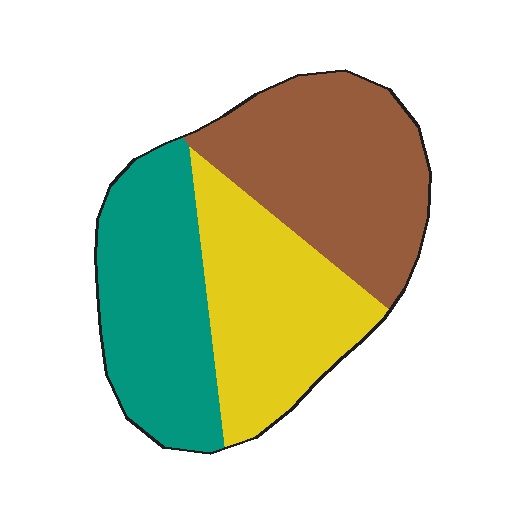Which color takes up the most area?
Brown, at roughly 35%.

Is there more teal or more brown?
Brown.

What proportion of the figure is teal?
Teal takes up between a quarter and a half of the figure.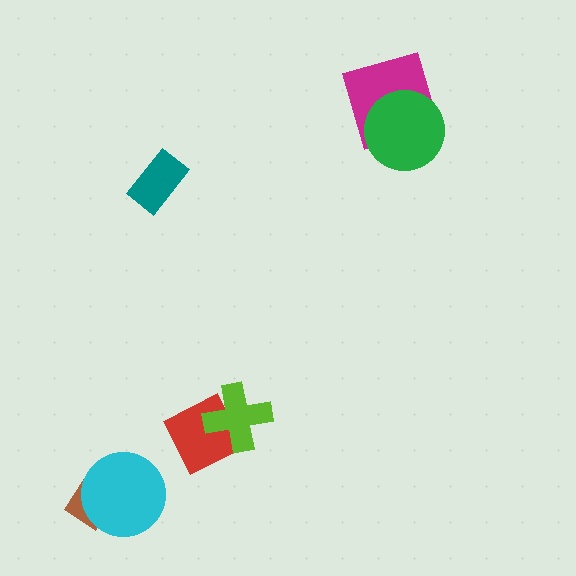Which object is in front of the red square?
The lime cross is in front of the red square.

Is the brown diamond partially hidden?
Yes, it is partially covered by another shape.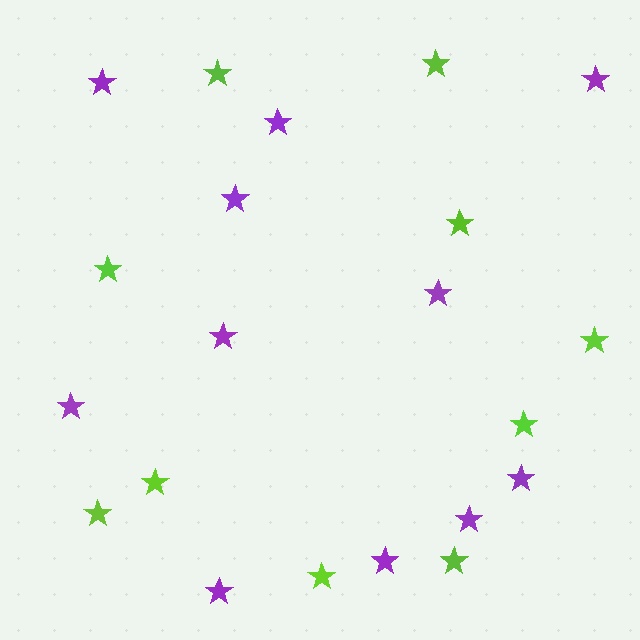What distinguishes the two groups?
There are 2 groups: one group of purple stars (11) and one group of lime stars (10).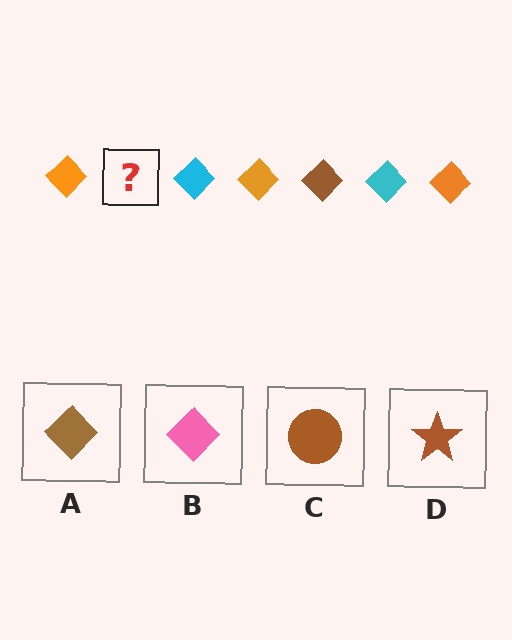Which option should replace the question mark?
Option A.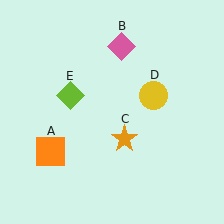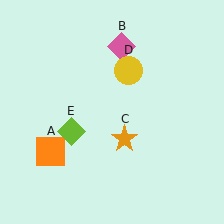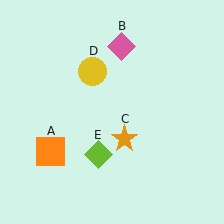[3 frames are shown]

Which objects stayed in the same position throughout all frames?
Orange square (object A) and pink diamond (object B) and orange star (object C) remained stationary.